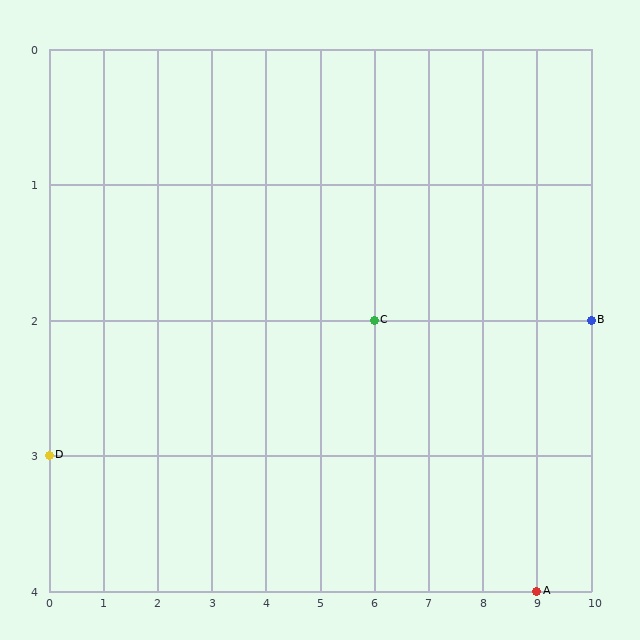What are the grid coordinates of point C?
Point C is at grid coordinates (6, 2).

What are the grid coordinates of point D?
Point D is at grid coordinates (0, 3).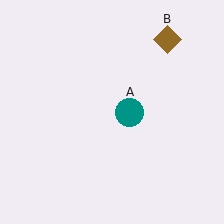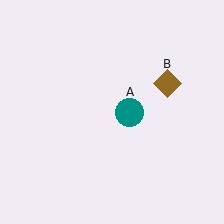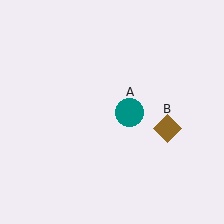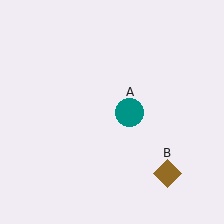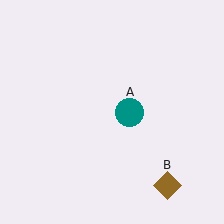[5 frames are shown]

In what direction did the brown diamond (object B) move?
The brown diamond (object B) moved down.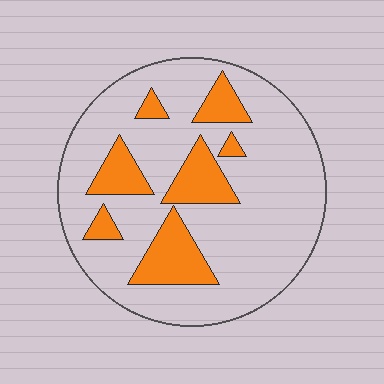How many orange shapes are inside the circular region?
7.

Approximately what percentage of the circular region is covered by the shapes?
Approximately 20%.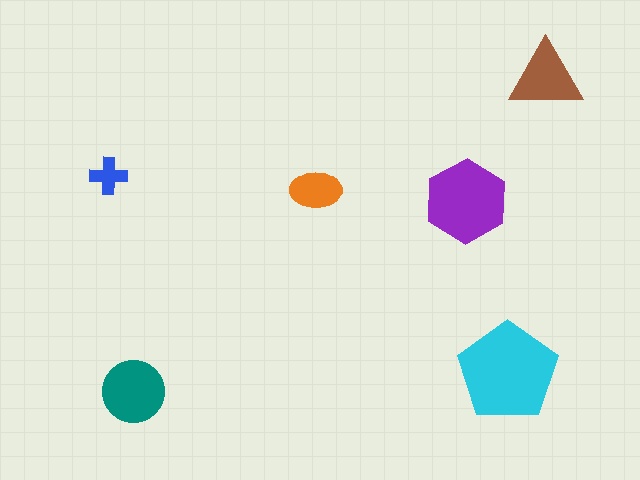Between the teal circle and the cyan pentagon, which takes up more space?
The cyan pentagon.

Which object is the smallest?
The blue cross.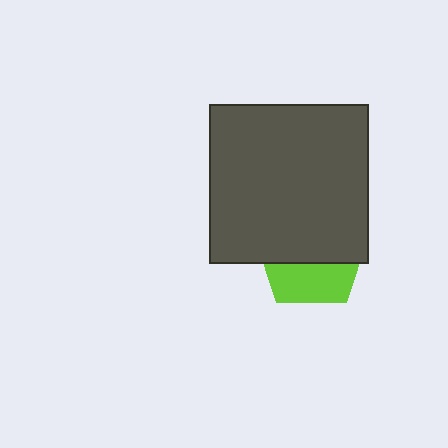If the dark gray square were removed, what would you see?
You would see the complete lime pentagon.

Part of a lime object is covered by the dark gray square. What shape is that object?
It is a pentagon.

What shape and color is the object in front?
The object in front is a dark gray square.